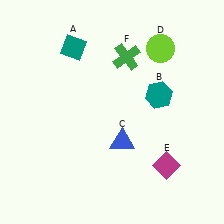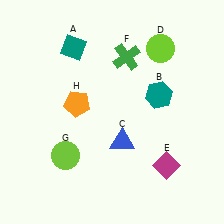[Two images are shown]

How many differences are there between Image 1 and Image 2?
There are 2 differences between the two images.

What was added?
A lime circle (G), an orange pentagon (H) were added in Image 2.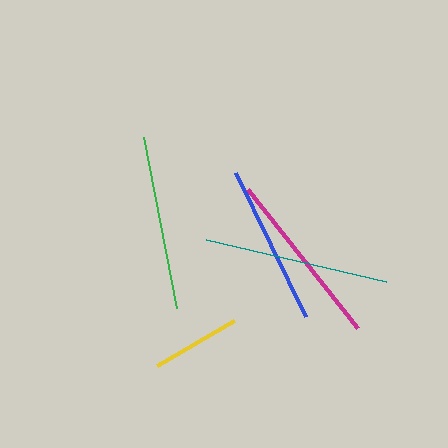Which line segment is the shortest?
The yellow line is the shortest at approximately 90 pixels.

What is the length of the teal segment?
The teal segment is approximately 185 pixels long.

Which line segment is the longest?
The teal line is the longest at approximately 185 pixels.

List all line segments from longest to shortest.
From longest to shortest: teal, magenta, green, blue, yellow.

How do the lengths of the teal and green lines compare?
The teal and green lines are approximately the same length.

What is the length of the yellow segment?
The yellow segment is approximately 90 pixels long.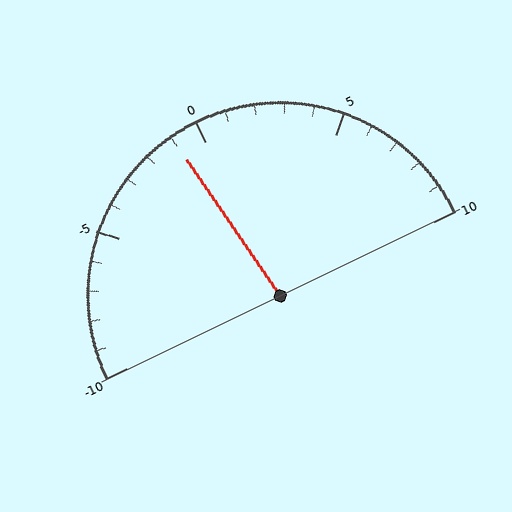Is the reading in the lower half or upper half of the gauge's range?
The reading is in the lower half of the range (-10 to 10).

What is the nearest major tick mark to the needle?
The nearest major tick mark is 0.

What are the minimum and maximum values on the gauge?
The gauge ranges from -10 to 10.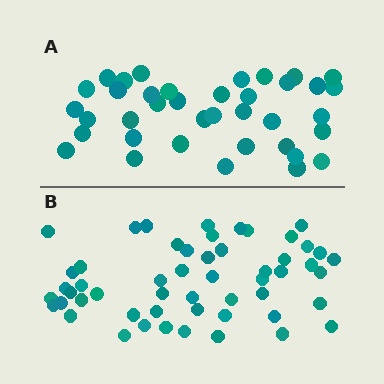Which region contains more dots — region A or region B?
Region B (the bottom region) has more dots.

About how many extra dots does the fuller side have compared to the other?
Region B has approximately 15 more dots than region A.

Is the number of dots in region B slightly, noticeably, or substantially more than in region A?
Region B has noticeably more, but not dramatically so. The ratio is roughly 1.4 to 1.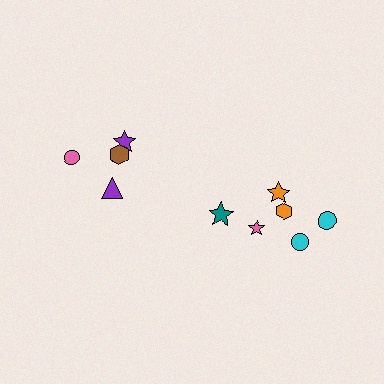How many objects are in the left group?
There are 4 objects.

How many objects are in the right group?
There are 6 objects.